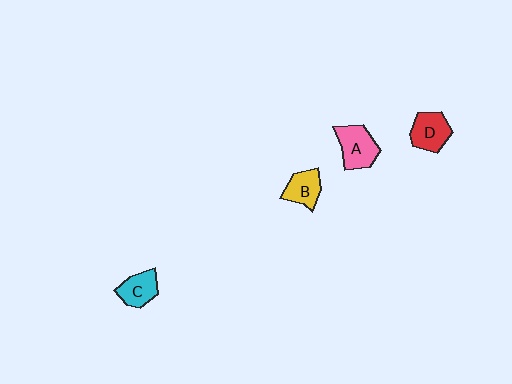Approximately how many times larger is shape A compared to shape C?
Approximately 1.3 times.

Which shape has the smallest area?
Shape B (yellow).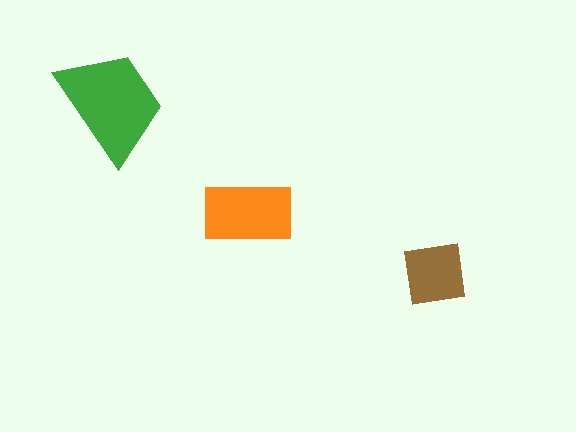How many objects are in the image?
There are 3 objects in the image.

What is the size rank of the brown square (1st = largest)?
3rd.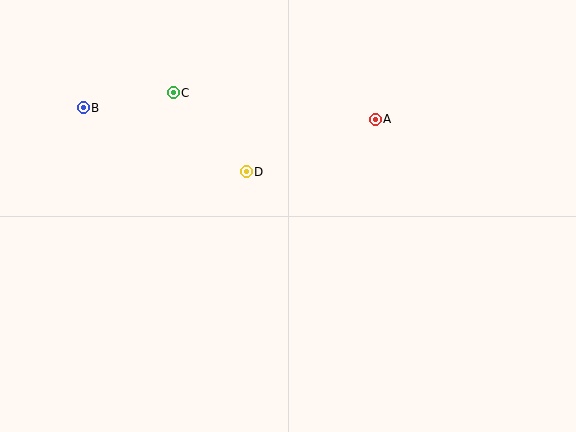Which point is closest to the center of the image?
Point D at (246, 172) is closest to the center.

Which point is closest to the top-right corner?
Point A is closest to the top-right corner.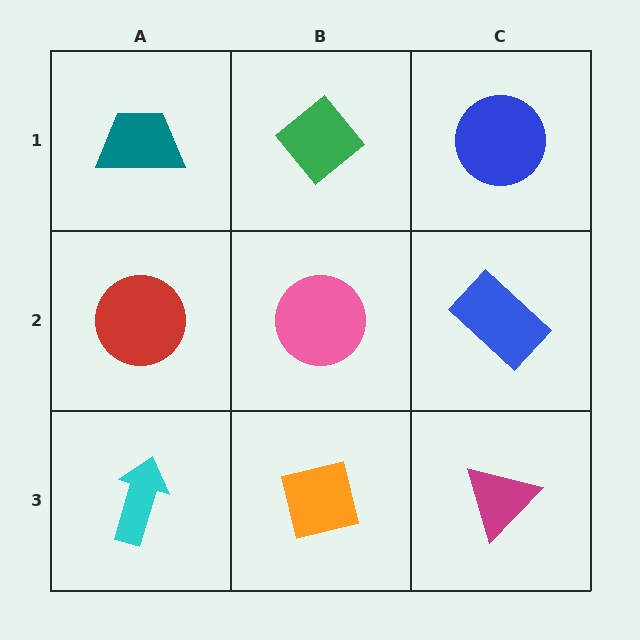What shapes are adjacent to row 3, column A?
A red circle (row 2, column A), an orange square (row 3, column B).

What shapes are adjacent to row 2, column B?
A green diamond (row 1, column B), an orange square (row 3, column B), a red circle (row 2, column A), a blue rectangle (row 2, column C).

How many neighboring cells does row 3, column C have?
2.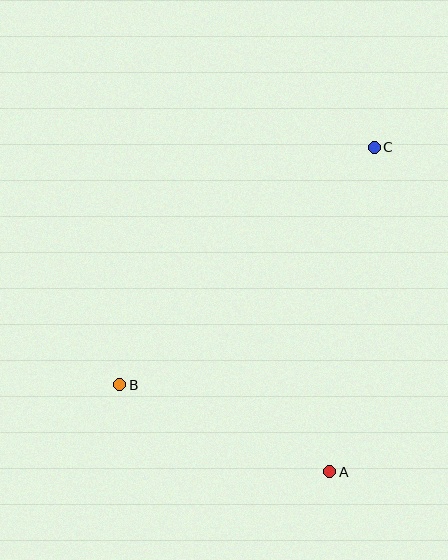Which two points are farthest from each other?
Points B and C are farthest from each other.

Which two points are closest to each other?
Points A and B are closest to each other.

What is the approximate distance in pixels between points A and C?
The distance between A and C is approximately 327 pixels.